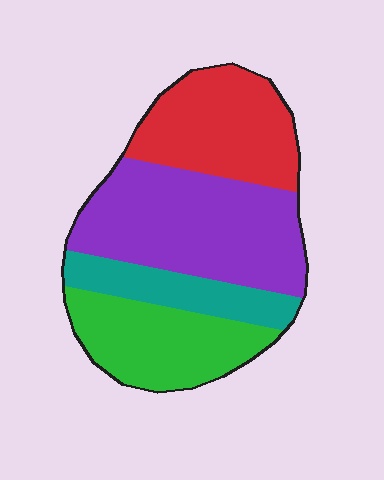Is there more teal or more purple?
Purple.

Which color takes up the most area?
Purple, at roughly 35%.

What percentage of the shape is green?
Green covers around 25% of the shape.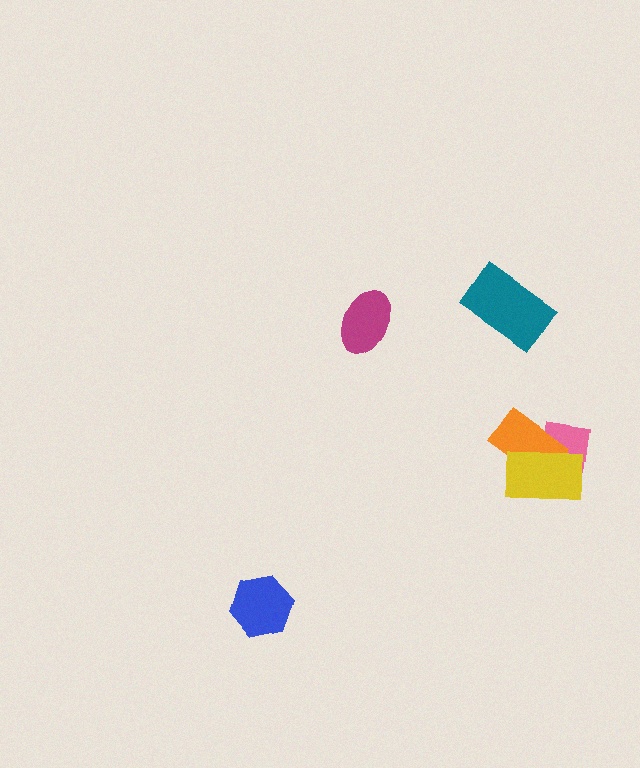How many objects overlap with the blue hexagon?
0 objects overlap with the blue hexagon.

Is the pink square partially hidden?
Yes, it is partially covered by another shape.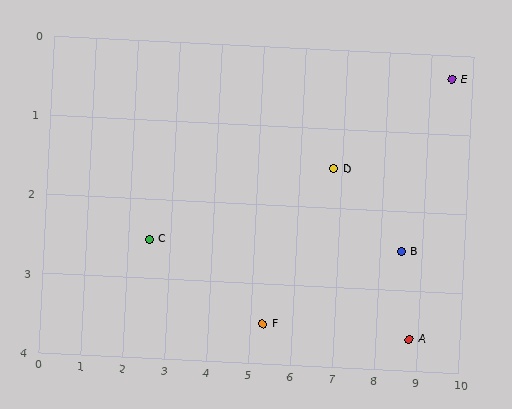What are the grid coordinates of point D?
Point D is at approximately (6.8, 1.5).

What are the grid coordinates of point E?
Point E is at approximately (9.5, 0.3).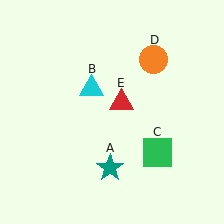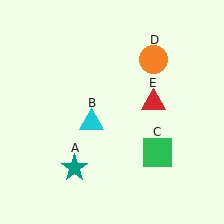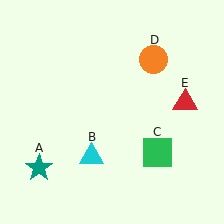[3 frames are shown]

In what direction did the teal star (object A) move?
The teal star (object A) moved left.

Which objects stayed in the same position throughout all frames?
Green square (object C) and orange circle (object D) remained stationary.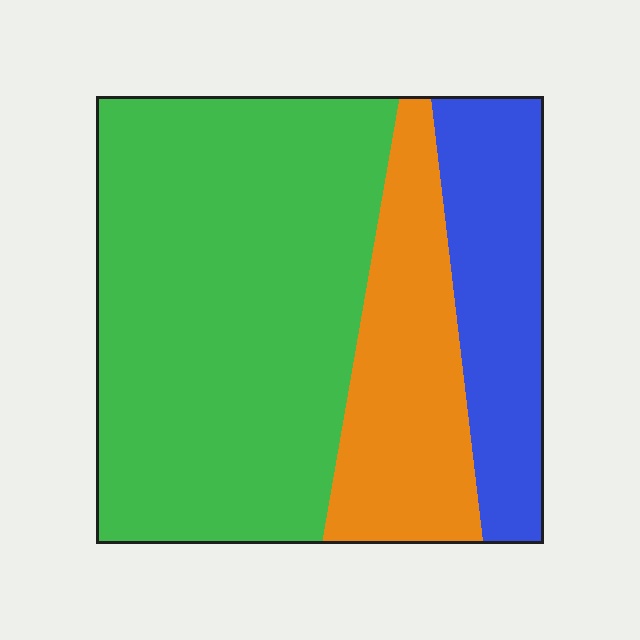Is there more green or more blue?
Green.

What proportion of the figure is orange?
Orange covers about 20% of the figure.